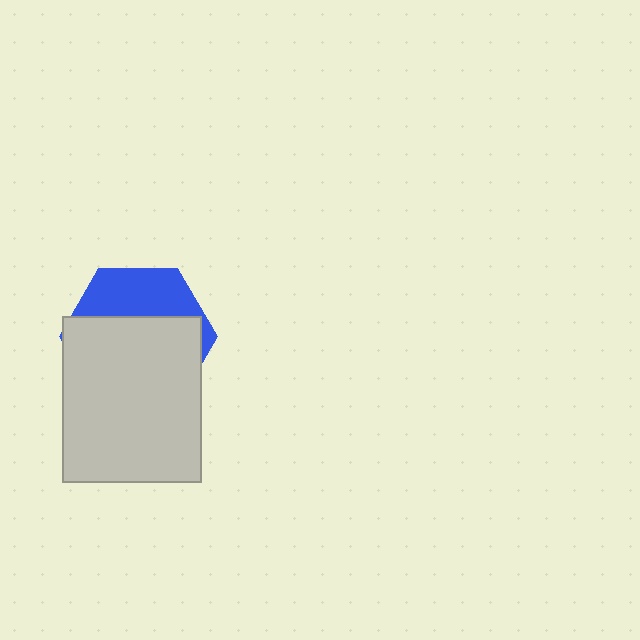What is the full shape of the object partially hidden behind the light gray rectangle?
The partially hidden object is a blue hexagon.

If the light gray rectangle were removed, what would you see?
You would see the complete blue hexagon.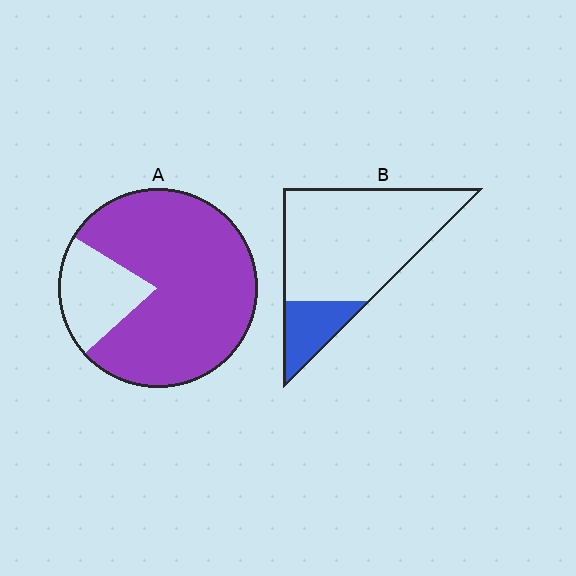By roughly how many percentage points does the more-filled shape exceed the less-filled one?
By roughly 60 percentage points (A over B).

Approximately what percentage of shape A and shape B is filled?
A is approximately 80% and B is approximately 20%.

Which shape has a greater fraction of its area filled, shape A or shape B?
Shape A.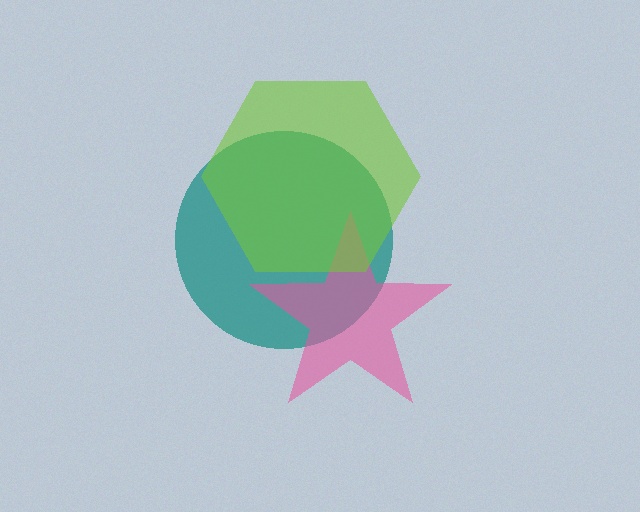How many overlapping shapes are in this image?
There are 3 overlapping shapes in the image.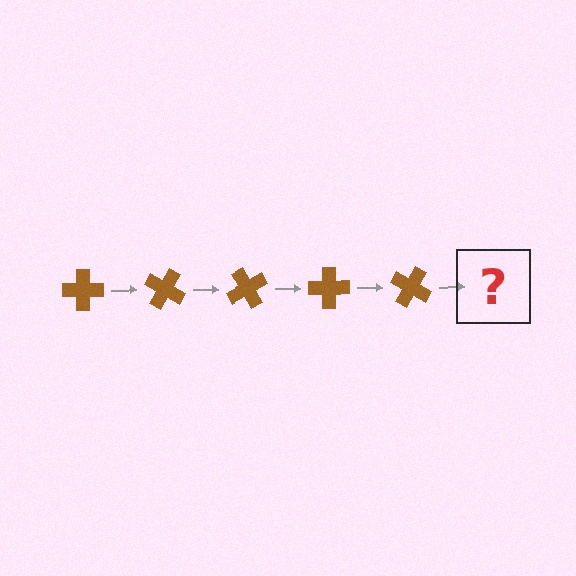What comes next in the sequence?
The next element should be a brown cross rotated 150 degrees.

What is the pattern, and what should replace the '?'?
The pattern is that the cross rotates 30 degrees each step. The '?' should be a brown cross rotated 150 degrees.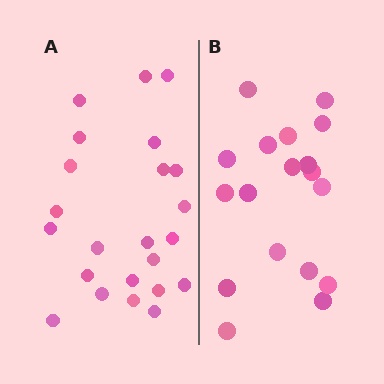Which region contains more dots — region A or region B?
Region A (the left region) has more dots.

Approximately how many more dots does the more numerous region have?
Region A has about 5 more dots than region B.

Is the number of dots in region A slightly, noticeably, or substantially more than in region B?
Region A has noticeably more, but not dramatically so. The ratio is roughly 1.3 to 1.